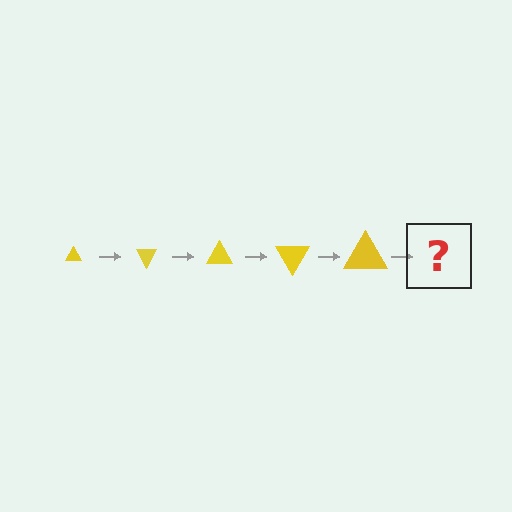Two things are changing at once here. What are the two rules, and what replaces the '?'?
The two rules are that the triangle grows larger each step and it rotates 60 degrees each step. The '?' should be a triangle, larger than the previous one and rotated 300 degrees from the start.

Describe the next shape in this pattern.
It should be a triangle, larger than the previous one and rotated 300 degrees from the start.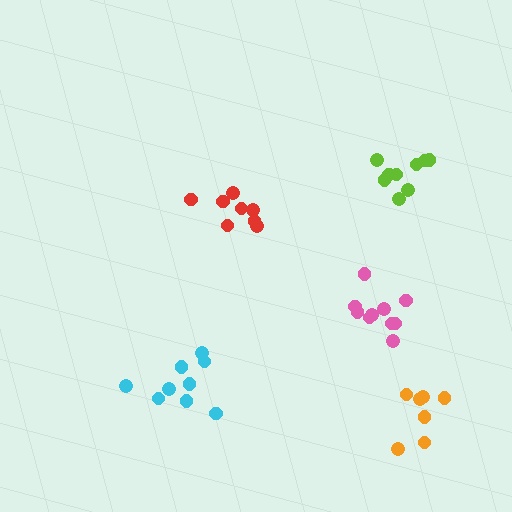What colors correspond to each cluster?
The clusters are colored: cyan, pink, orange, lime, red.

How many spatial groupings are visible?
There are 5 spatial groupings.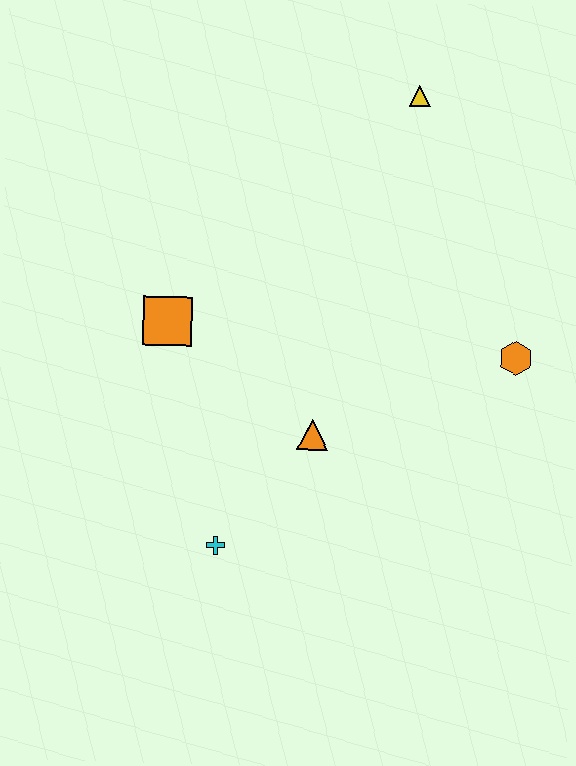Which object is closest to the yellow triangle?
The orange hexagon is closest to the yellow triangle.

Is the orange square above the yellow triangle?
No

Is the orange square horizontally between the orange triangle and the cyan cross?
No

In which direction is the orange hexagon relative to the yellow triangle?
The orange hexagon is below the yellow triangle.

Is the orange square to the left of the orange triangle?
Yes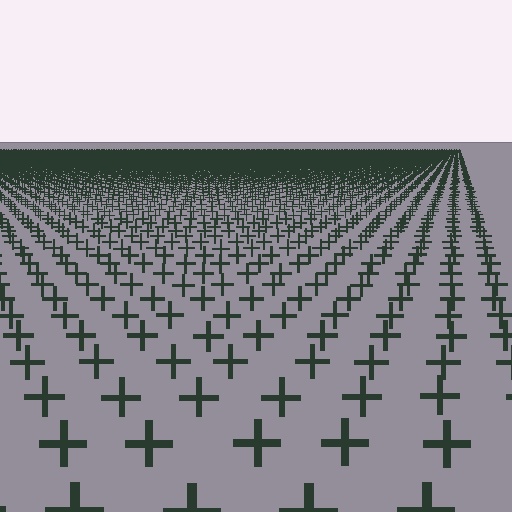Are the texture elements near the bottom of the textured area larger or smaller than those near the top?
Larger. Near the bottom, elements are closer to the viewer and appear at a bigger on-screen size.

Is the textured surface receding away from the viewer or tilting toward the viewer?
The surface is receding away from the viewer. Texture elements get smaller and denser toward the top.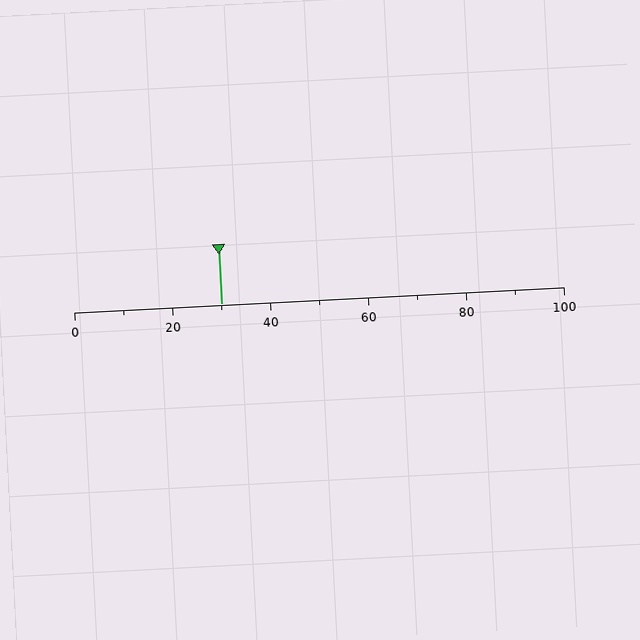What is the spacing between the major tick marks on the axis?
The major ticks are spaced 20 apart.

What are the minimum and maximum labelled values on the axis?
The axis runs from 0 to 100.